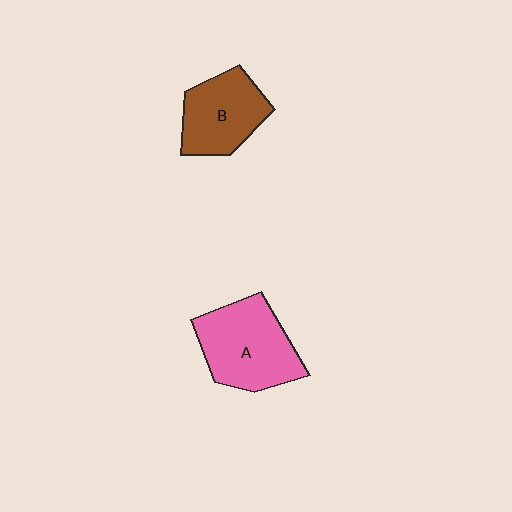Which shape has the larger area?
Shape A (pink).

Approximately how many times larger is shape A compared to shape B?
Approximately 1.3 times.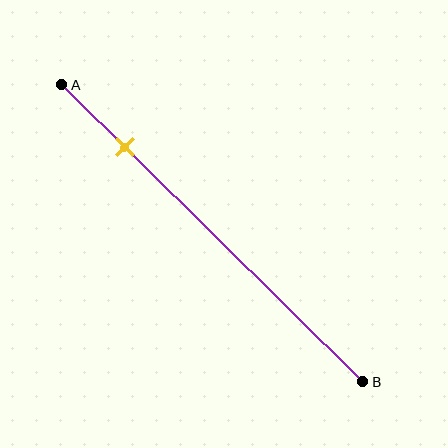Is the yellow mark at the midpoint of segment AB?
No, the mark is at about 20% from A, not at the 50% midpoint.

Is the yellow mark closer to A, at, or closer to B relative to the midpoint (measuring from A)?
The yellow mark is closer to point A than the midpoint of segment AB.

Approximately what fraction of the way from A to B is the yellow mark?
The yellow mark is approximately 20% of the way from A to B.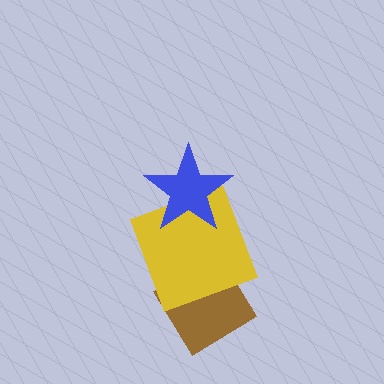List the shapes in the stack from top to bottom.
From top to bottom: the blue star, the yellow square, the brown diamond.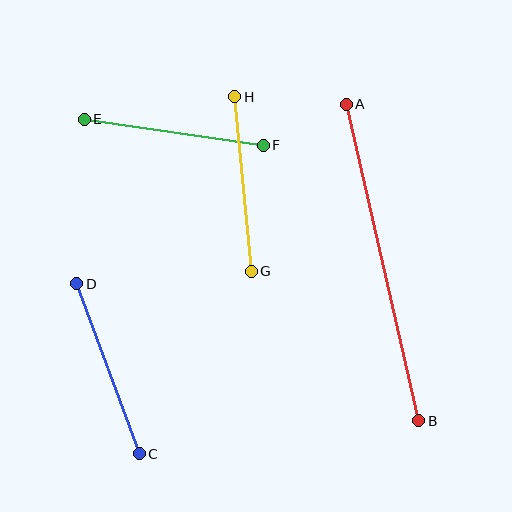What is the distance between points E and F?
The distance is approximately 181 pixels.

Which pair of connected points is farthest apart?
Points A and B are farthest apart.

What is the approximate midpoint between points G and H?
The midpoint is at approximately (243, 184) pixels.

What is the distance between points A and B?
The distance is approximately 325 pixels.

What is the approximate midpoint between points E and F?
The midpoint is at approximately (174, 132) pixels.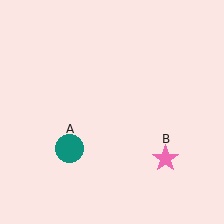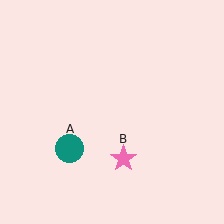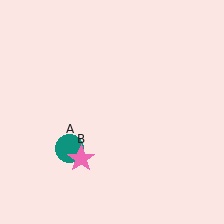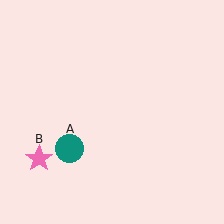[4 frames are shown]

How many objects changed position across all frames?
1 object changed position: pink star (object B).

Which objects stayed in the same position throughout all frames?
Teal circle (object A) remained stationary.